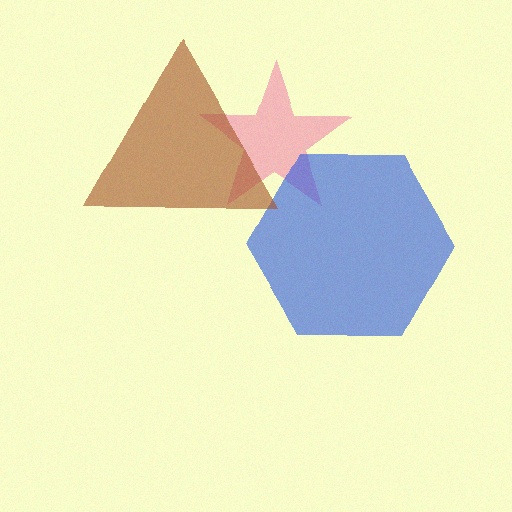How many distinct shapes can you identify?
There are 3 distinct shapes: a pink star, a blue hexagon, a brown triangle.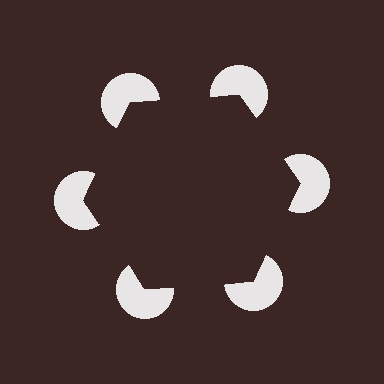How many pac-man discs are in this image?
There are 6 — one at each vertex of the illusory hexagon.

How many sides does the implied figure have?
6 sides.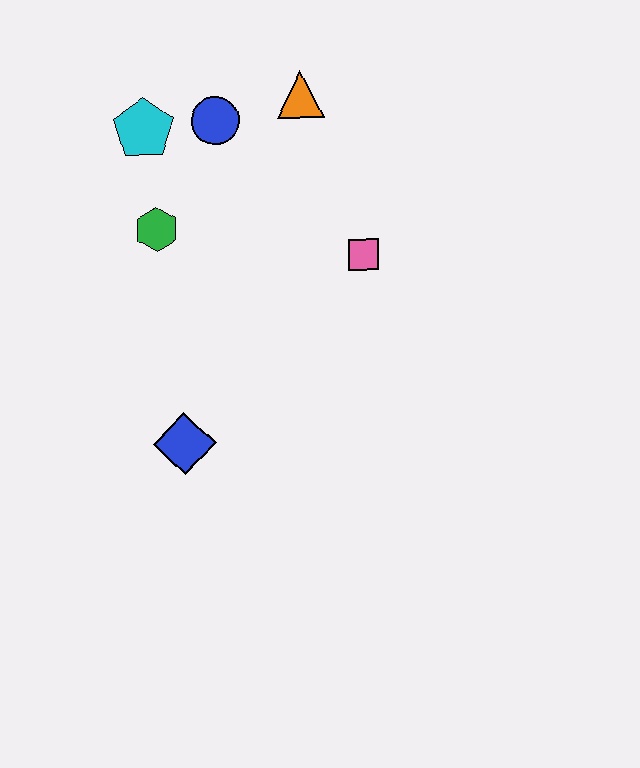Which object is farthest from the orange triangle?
The blue diamond is farthest from the orange triangle.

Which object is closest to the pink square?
The orange triangle is closest to the pink square.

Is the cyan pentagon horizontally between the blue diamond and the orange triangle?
No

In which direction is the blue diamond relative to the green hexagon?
The blue diamond is below the green hexagon.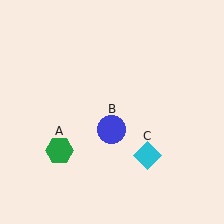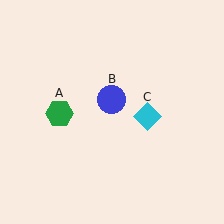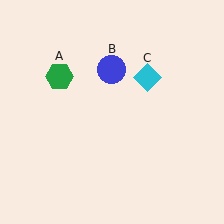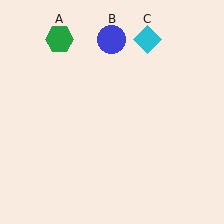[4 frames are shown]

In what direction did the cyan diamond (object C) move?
The cyan diamond (object C) moved up.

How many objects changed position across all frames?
3 objects changed position: green hexagon (object A), blue circle (object B), cyan diamond (object C).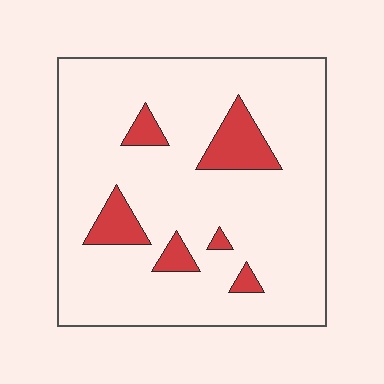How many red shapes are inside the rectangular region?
6.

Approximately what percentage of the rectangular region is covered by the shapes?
Approximately 10%.